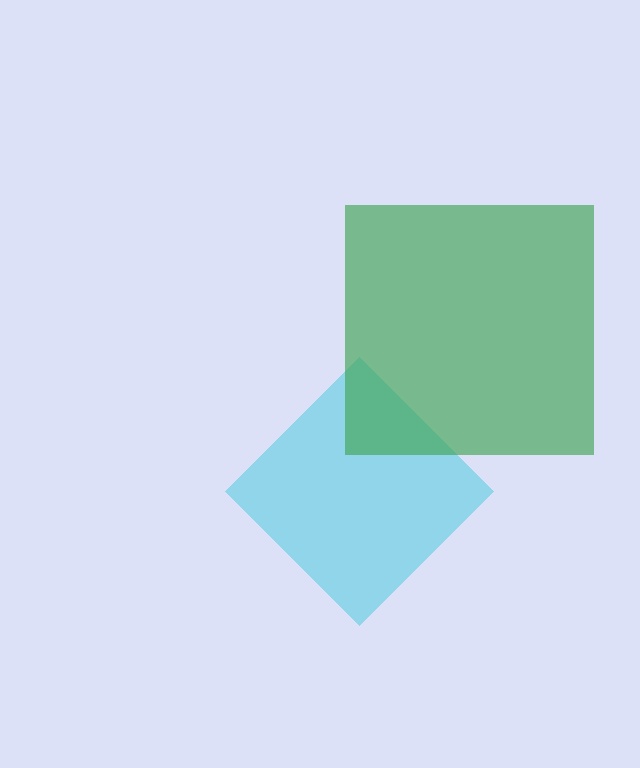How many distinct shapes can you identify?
There are 2 distinct shapes: a cyan diamond, a green square.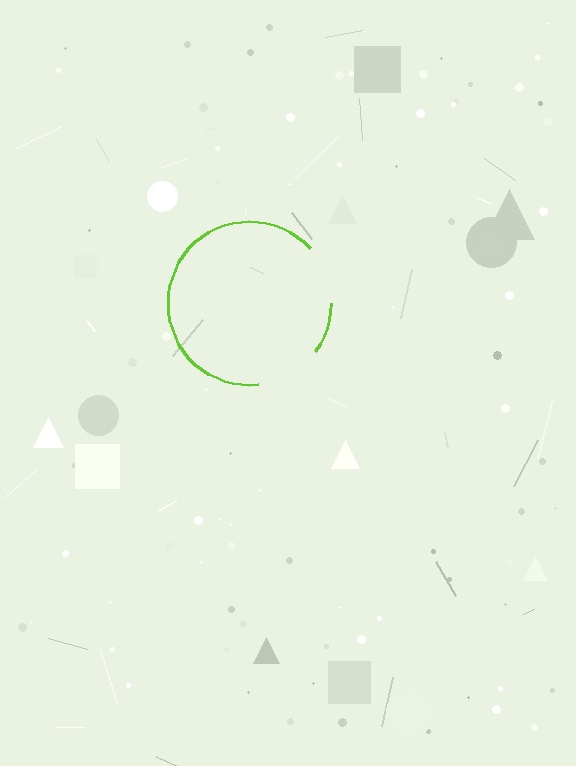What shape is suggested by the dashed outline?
The dashed outline suggests a circle.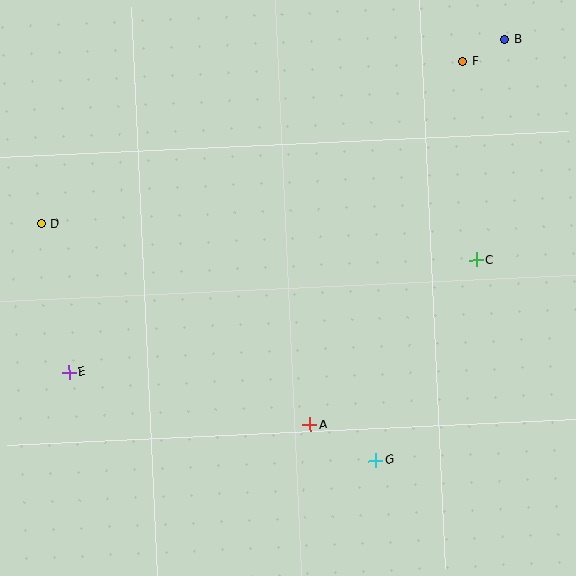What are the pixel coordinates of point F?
Point F is at (462, 61).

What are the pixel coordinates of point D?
Point D is at (41, 224).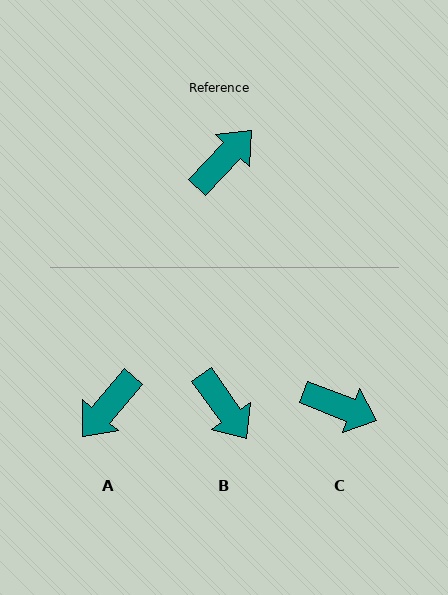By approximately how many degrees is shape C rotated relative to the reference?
Approximately 68 degrees clockwise.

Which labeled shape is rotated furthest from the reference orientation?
A, about 177 degrees away.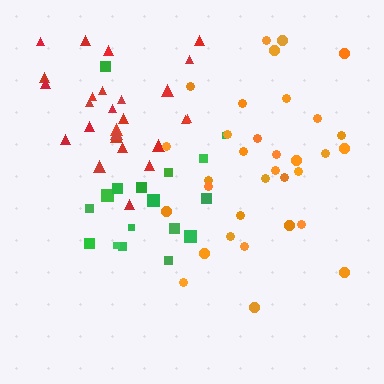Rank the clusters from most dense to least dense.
red, green, orange.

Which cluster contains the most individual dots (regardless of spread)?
Orange (33).